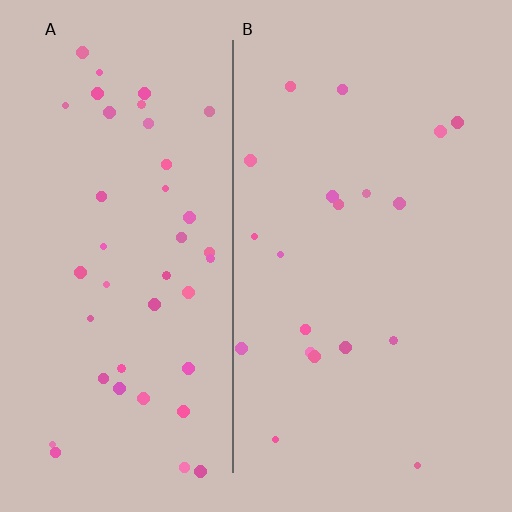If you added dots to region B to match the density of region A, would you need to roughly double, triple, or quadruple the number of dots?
Approximately double.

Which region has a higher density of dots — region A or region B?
A (the left).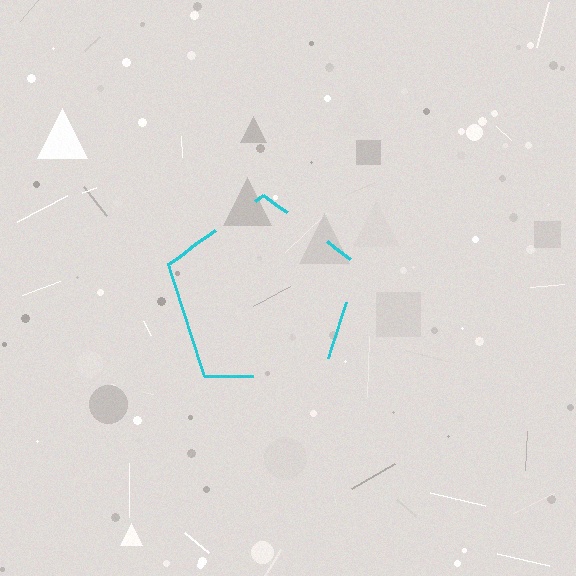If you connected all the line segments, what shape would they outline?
They would outline a pentagon.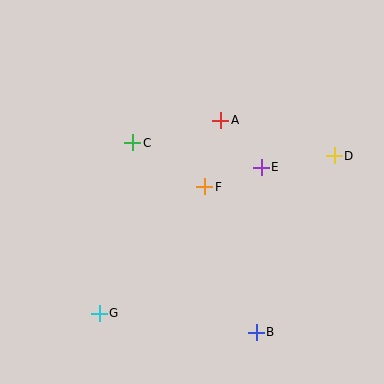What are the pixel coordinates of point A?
Point A is at (221, 120).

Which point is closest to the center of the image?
Point F at (205, 187) is closest to the center.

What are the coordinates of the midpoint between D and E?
The midpoint between D and E is at (298, 161).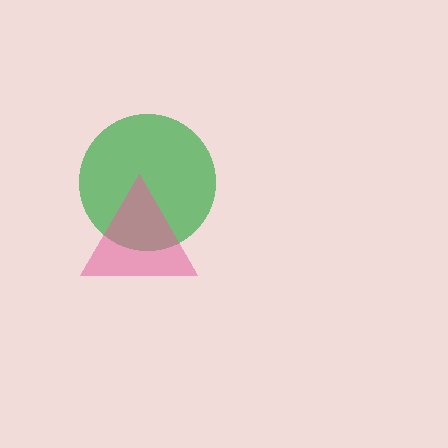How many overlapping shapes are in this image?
There are 2 overlapping shapes in the image.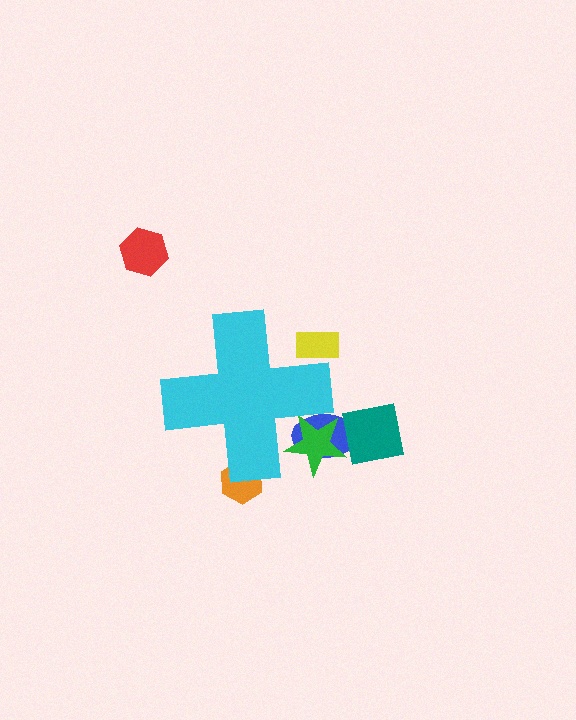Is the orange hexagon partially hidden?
Yes, the orange hexagon is partially hidden behind the cyan cross.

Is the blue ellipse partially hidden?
Yes, the blue ellipse is partially hidden behind the cyan cross.